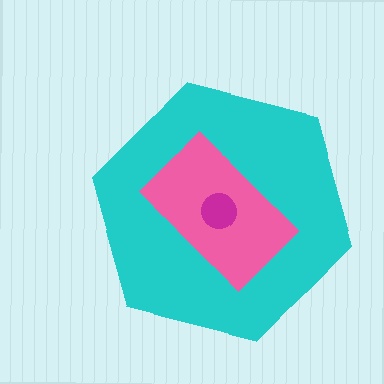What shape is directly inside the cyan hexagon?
The pink rectangle.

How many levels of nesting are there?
3.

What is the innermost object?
The magenta circle.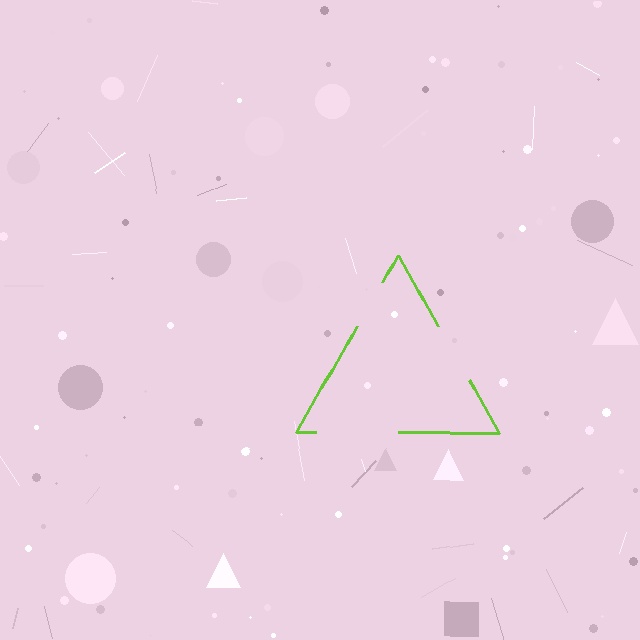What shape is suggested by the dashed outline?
The dashed outline suggests a triangle.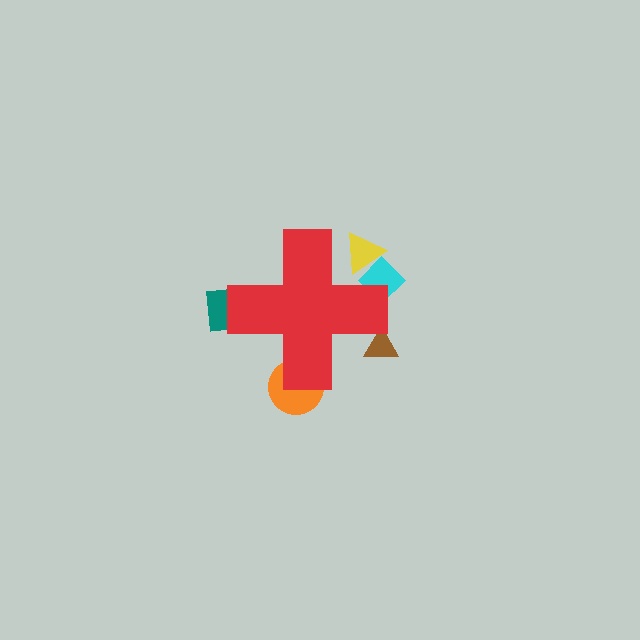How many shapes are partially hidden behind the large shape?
5 shapes are partially hidden.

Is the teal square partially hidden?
Yes, the teal square is partially hidden behind the red cross.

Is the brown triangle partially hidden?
Yes, the brown triangle is partially hidden behind the red cross.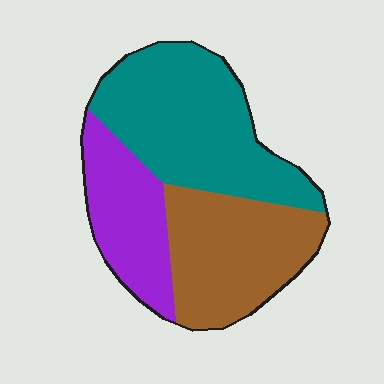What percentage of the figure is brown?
Brown covers about 35% of the figure.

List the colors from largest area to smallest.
From largest to smallest: teal, brown, purple.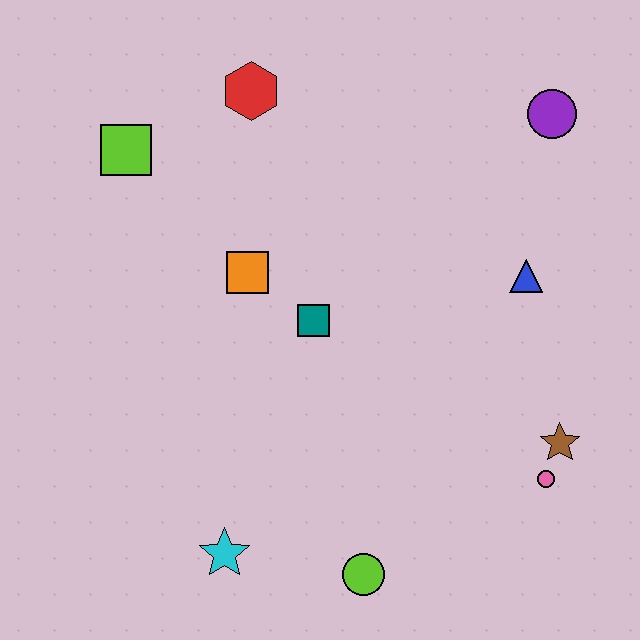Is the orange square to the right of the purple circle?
No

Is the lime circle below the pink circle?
Yes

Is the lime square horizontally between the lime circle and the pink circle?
No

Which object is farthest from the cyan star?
The purple circle is farthest from the cyan star.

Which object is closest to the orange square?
The teal square is closest to the orange square.